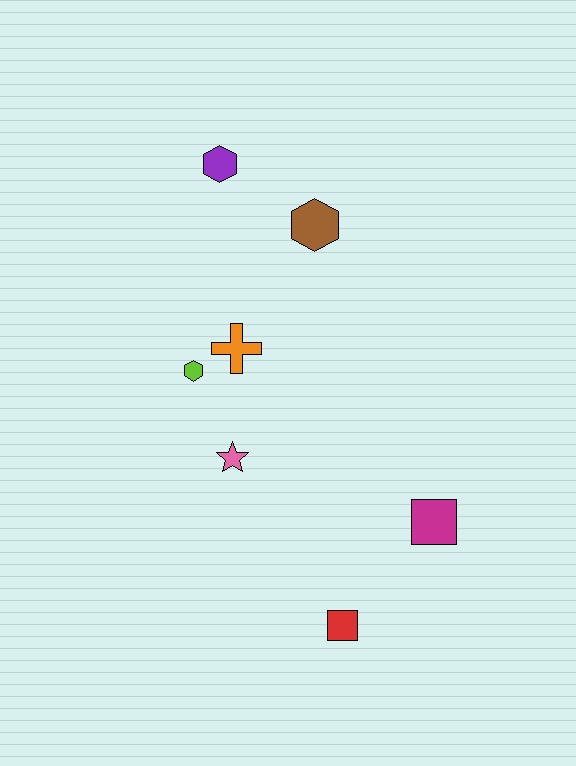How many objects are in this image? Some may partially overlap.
There are 7 objects.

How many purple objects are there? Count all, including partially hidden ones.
There is 1 purple object.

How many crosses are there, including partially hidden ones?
There is 1 cross.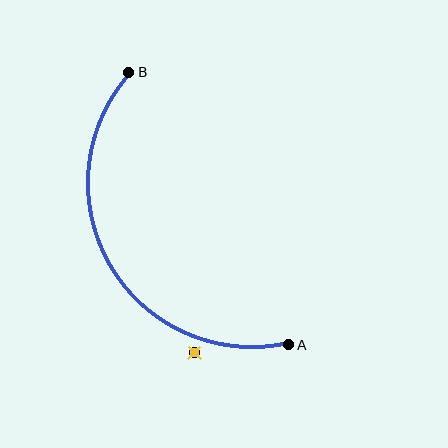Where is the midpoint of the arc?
The arc midpoint is the point on the curve farthest from the straight line joining A and B. It sits to the left of that line.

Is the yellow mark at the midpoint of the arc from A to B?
No — the yellow mark does not lie on the arc at all. It sits slightly outside the curve.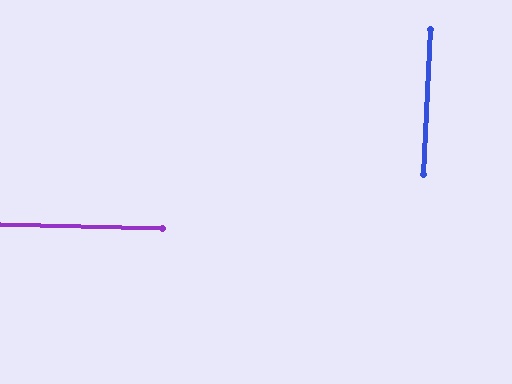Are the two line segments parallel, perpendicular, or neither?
Perpendicular — they meet at approximately 89°.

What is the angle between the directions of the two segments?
Approximately 89 degrees.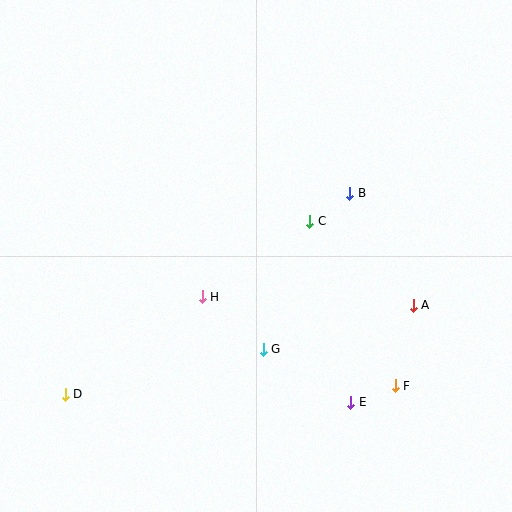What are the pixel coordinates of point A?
Point A is at (413, 305).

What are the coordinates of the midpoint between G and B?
The midpoint between G and B is at (307, 271).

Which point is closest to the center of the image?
Point C at (310, 221) is closest to the center.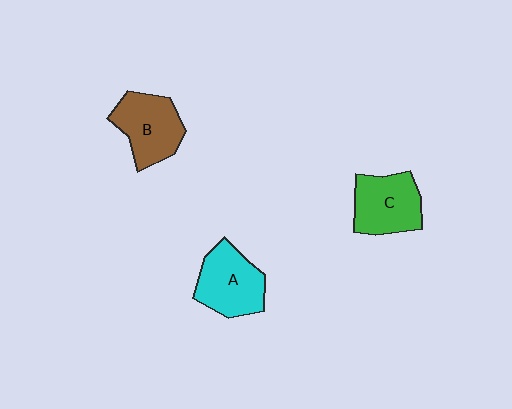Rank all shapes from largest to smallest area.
From largest to smallest: A (cyan), B (brown), C (green).